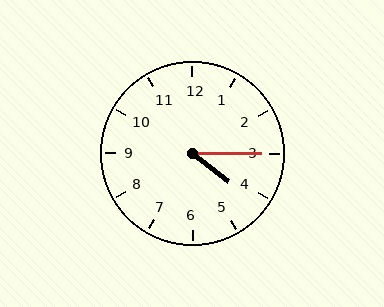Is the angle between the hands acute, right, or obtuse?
It is acute.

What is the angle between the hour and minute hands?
Approximately 38 degrees.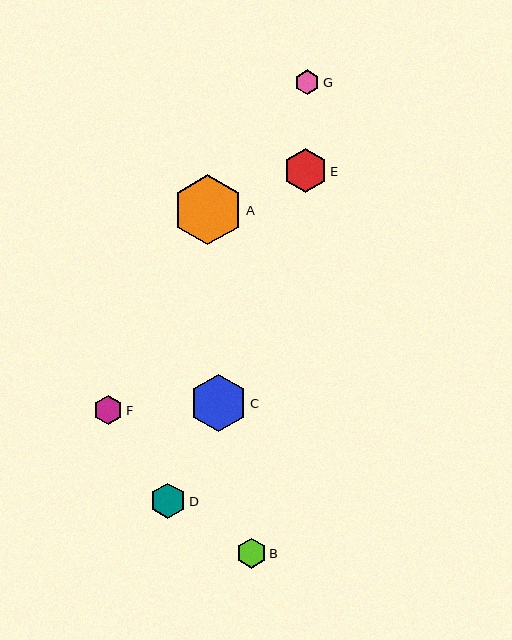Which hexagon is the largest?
Hexagon A is the largest with a size of approximately 70 pixels.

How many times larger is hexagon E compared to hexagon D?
Hexagon E is approximately 1.2 times the size of hexagon D.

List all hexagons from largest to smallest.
From largest to smallest: A, C, E, D, B, F, G.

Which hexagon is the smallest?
Hexagon G is the smallest with a size of approximately 24 pixels.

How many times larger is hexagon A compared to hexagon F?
Hexagon A is approximately 2.4 times the size of hexagon F.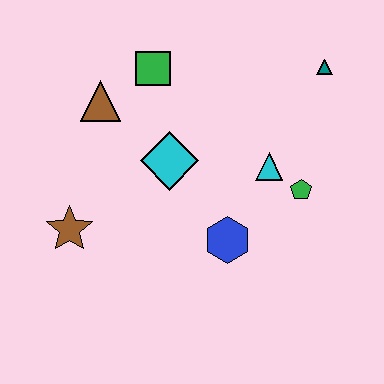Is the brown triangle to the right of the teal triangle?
No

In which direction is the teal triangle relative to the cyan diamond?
The teal triangle is to the right of the cyan diamond.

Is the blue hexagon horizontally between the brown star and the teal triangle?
Yes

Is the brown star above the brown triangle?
No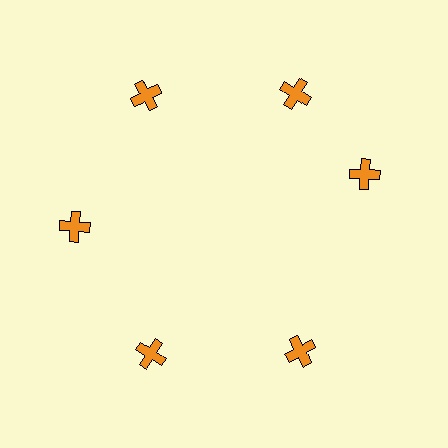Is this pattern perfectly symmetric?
No. The 6 orange crosses are arranged in a ring, but one element near the 3 o'clock position is rotated out of alignment along the ring, breaking the 6-fold rotational symmetry.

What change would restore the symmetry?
The symmetry would be restored by rotating it back into even spacing with its neighbors so that all 6 crosses sit at equal angles and equal distance from the center.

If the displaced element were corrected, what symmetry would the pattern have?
It would have 6-fold rotational symmetry — the pattern would map onto itself every 60 degrees.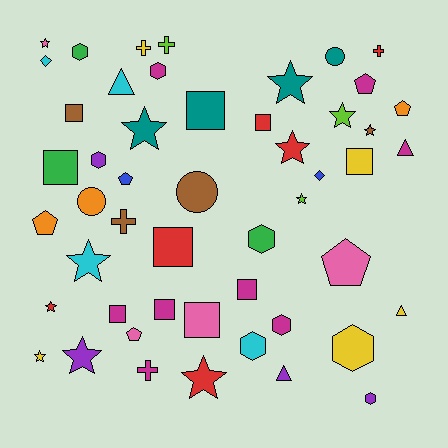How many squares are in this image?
There are 10 squares.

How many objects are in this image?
There are 50 objects.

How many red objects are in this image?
There are 6 red objects.